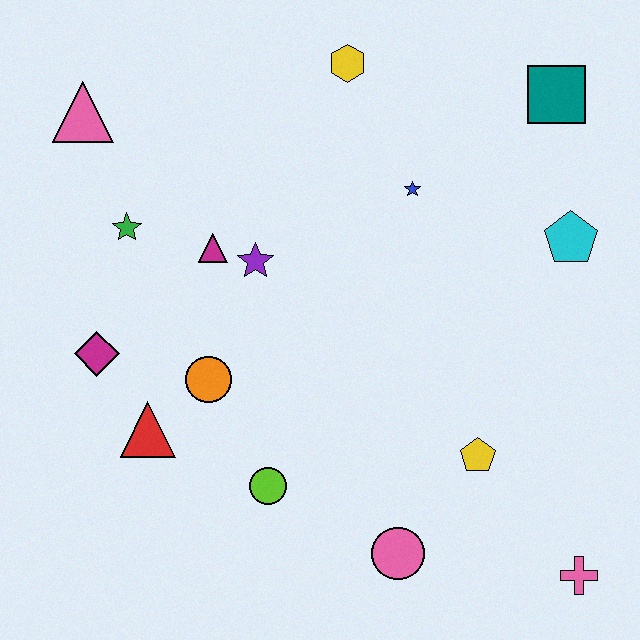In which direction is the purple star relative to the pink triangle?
The purple star is to the right of the pink triangle.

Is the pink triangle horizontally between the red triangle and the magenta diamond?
No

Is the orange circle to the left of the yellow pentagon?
Yes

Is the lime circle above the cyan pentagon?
No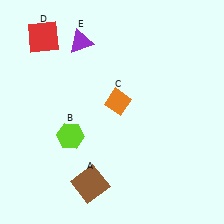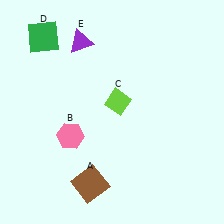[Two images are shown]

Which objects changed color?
B changed from lime to pink. C changed from orange to lime. D changed from red to green.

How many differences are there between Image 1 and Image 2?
There are 3 differences between the two images.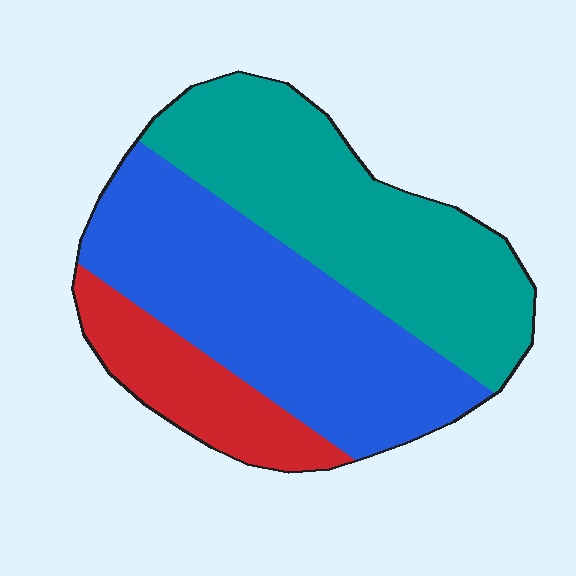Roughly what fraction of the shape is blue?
Blue covers around 45% of the shape.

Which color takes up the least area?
Red, at roughly 15%.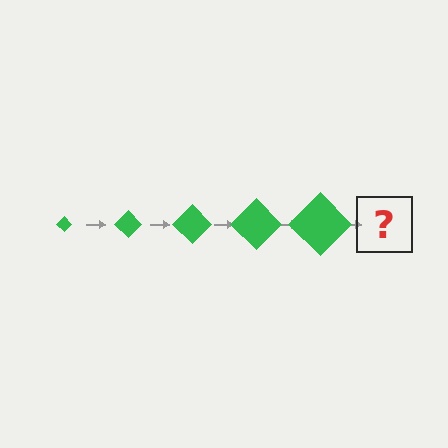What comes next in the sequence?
The next element should be a green diamond, larger than the previous one.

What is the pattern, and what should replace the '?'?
The pattern is that the diamond gets progressively larger each step. The '?' should be a green diamond, larger than the previous one.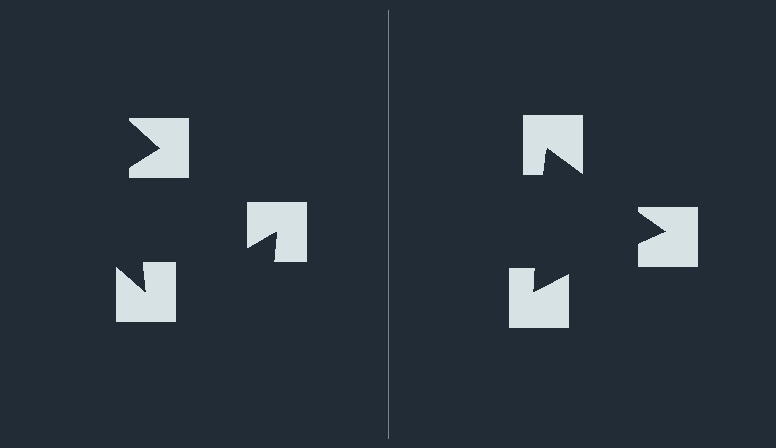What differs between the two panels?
The notched squares are positioned identically on both sides; only the wedge orientations differ. On the right they align to a triangle; on the left they are misaligned.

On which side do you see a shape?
An illusory triangle appears on the right side. On the left side the wedge cuts are rotated, so no coherent shape forms.